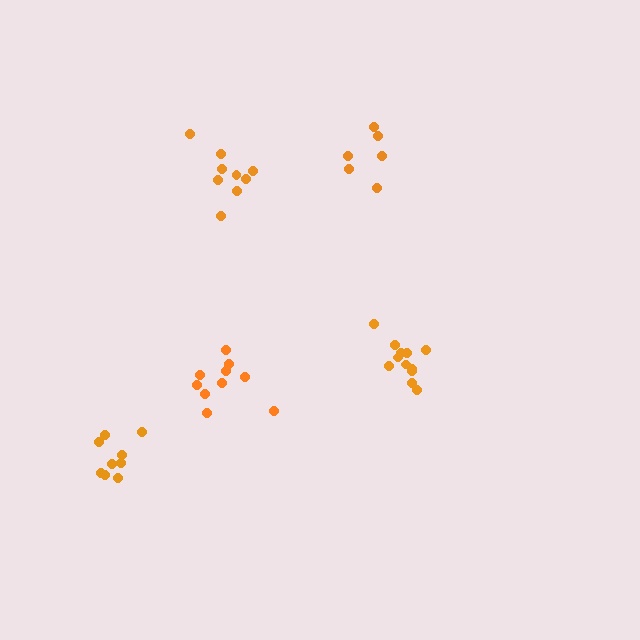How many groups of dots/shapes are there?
There are 5 groups.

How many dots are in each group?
Group 1: 9 dots, Group 2: 6 dots, Group 3: 12 dots, Group 4: 10 dots, Group 5: 9 dots (46 total).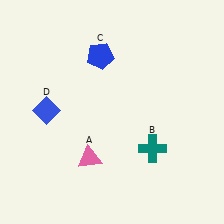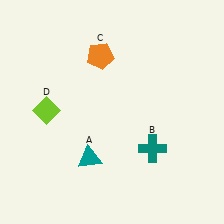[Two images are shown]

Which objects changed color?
A changed from pink to teal. C changed from blue to orange. D changed from blue to lime.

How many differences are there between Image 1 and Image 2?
There are 3 differences between the two images.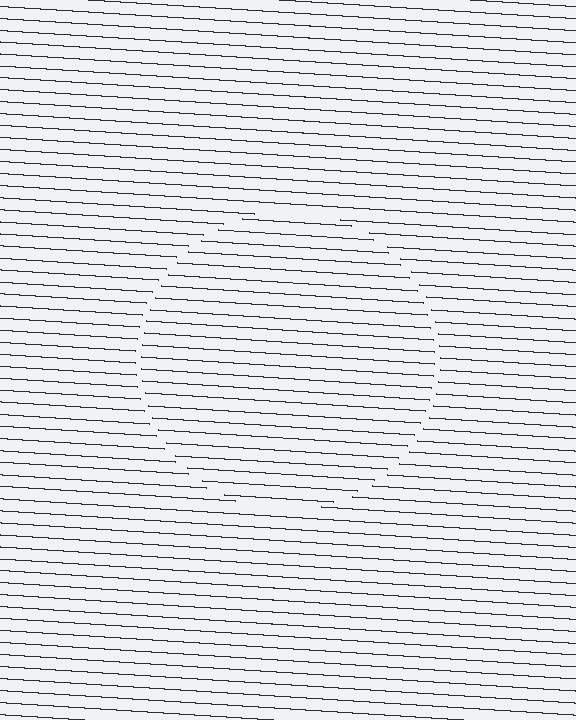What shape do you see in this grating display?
An illusory circle. The interior of the shape contains the same grating, shifted by half a period — the contour is defined by the phase discontinuity where line-ends from the inner and outer gratings abut.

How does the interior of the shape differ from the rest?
The interior of the shape contains the same grating, shifted by half a period — the contour is defined by the phase discontinuity where line-ends from the inner and outer gratings abut.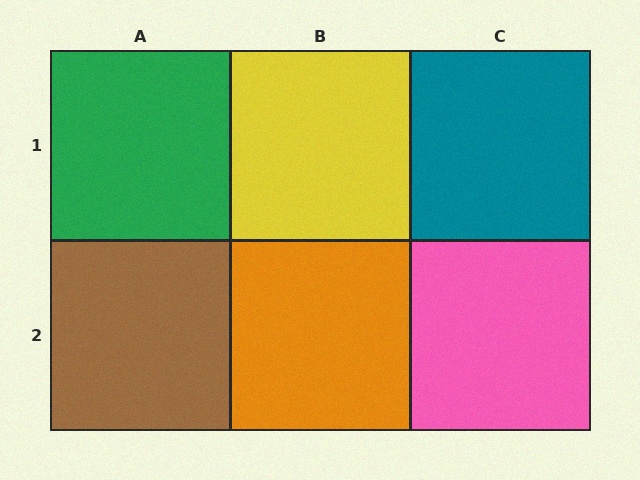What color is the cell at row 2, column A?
Brown.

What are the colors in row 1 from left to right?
Green, yellow, teal.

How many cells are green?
1 cell is green.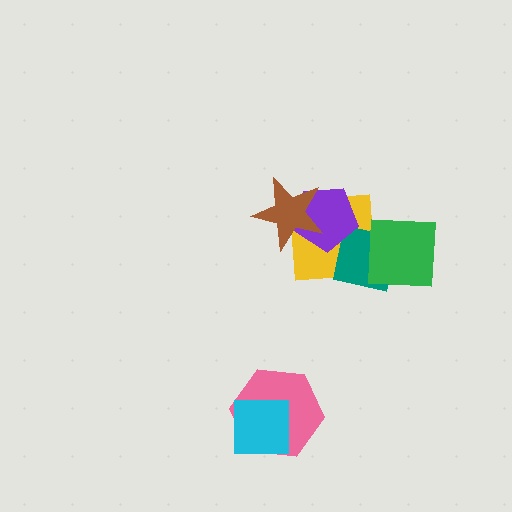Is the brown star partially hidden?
No, no other shape covers it.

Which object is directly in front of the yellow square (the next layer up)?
The teal square is directly in front of the yellow square.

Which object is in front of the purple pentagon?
The brown star is in front of the purple pentagon.